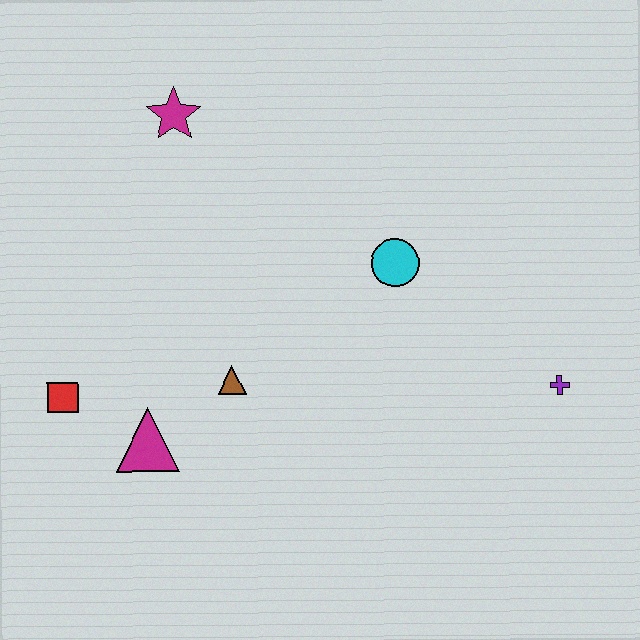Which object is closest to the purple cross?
The cyan circle is closest to the purple cross.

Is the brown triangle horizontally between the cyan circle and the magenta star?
Yes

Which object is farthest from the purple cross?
The red square is farthest from the purple cross.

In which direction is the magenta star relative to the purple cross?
The magenta star is to the left of the purple cross.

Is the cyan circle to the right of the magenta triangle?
Yes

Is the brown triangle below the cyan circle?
Yes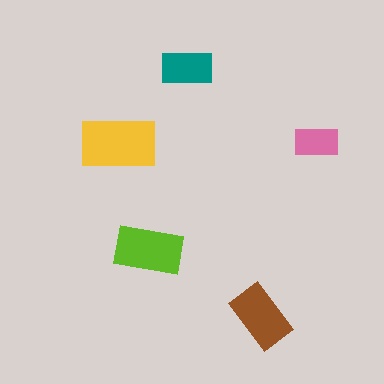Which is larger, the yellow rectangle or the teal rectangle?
The yellow one.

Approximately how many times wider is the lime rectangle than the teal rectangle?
About 1.5 times wider.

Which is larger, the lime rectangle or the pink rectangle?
The lime one.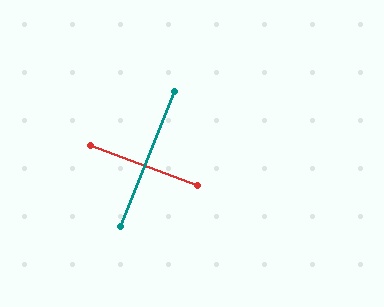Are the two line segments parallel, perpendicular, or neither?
Perpendicular — they meet at approximately 89°.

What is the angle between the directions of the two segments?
Approximately 89 degrees.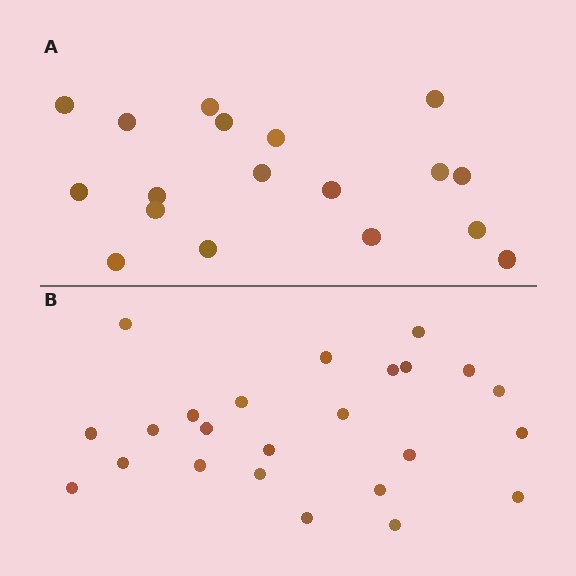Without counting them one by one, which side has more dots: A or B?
Region B (the bottom region) has more dots.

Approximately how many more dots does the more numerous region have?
Region B has about 6 more dots than region A.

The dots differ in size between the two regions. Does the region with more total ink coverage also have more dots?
No. Region A has more total ink coverage because its dots are larger, but region B actually contains more individual dots. Total area can be misleading — the number of items is what matters here.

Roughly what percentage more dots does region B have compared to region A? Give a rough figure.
About 35% more.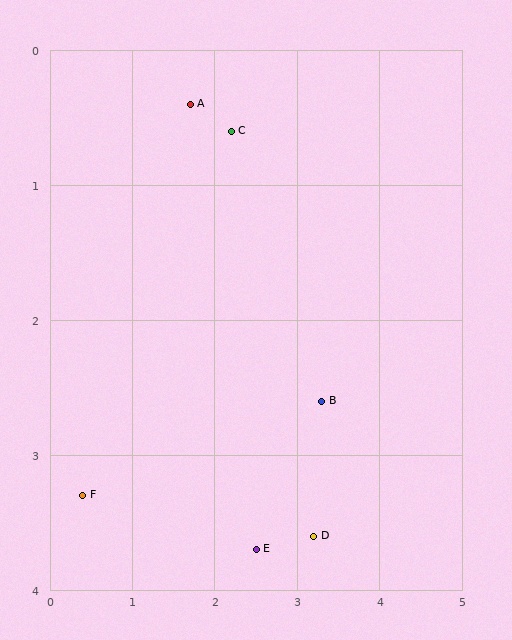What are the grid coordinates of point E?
Point E is at approximately (2.5, 3.7).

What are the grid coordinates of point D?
Point D is at approximately (3.2, 3.6).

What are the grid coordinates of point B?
Point B is at approximately (3.3, 2.6).